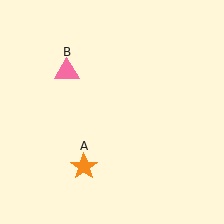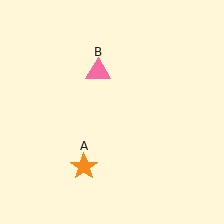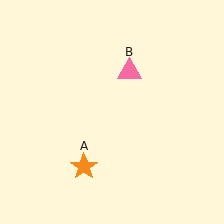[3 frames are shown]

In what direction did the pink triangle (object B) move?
The pink triangle (object B) moved right.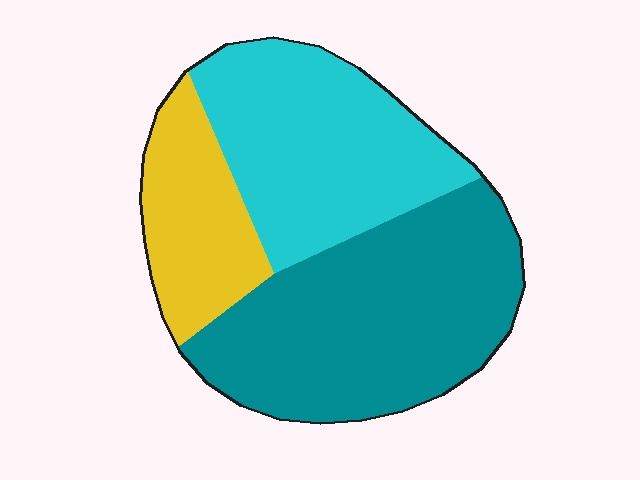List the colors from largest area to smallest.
From largest to smallest: teal, cyan, yellow.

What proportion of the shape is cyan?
Cyan covers 35% of the shape.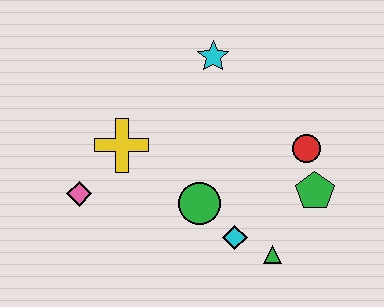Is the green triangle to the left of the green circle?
No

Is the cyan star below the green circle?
No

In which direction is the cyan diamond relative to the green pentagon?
The cyan diamond is to the left of the green pentagon.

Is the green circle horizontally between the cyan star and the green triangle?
No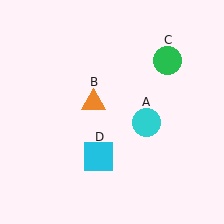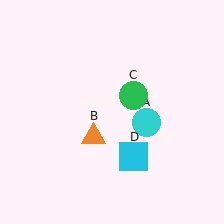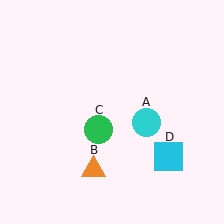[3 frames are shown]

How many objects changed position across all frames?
3 objects changed position: orange triangle (object B), green circle (object C), cyan square (object D).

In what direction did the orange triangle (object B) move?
The orange triangle (object B) moved down.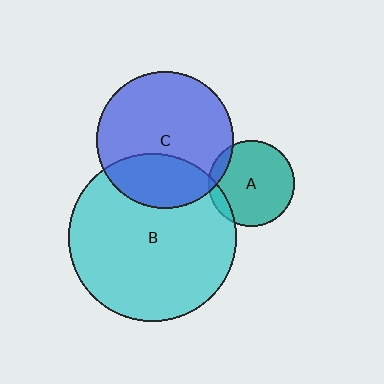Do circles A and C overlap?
Yes.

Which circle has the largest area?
Circle B (cyan).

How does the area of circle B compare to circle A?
Approximately 3.8 times.